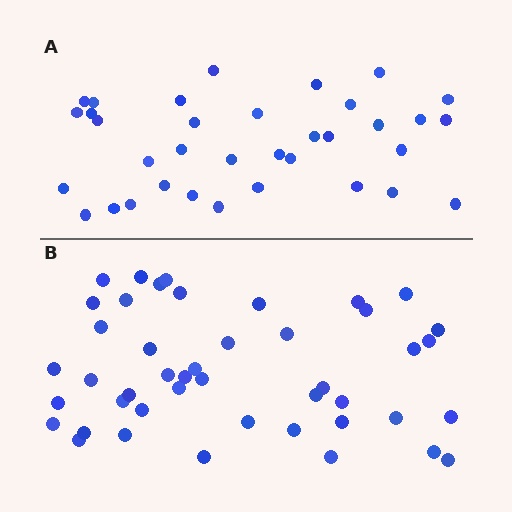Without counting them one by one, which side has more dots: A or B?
Region B (the bottom region) has more dots.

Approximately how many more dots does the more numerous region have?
Region B has roughly 10 or so more dots than region A.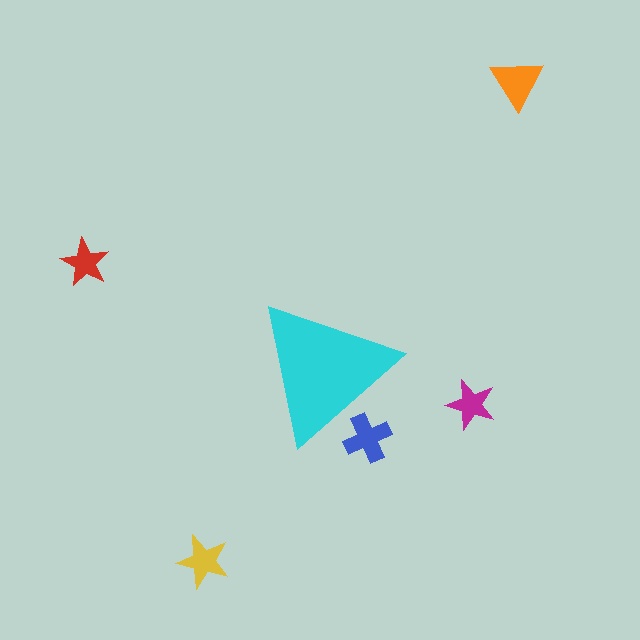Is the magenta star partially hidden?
No, the magenta star is fully visible.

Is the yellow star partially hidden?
No, the yellow star is fully visible.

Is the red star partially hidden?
No, the red star is fully visible.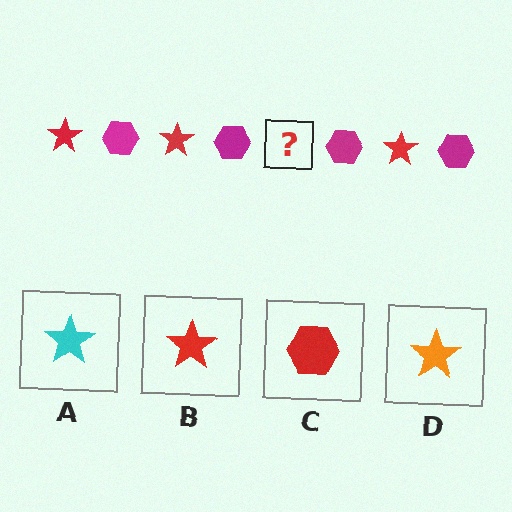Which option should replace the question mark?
Option B.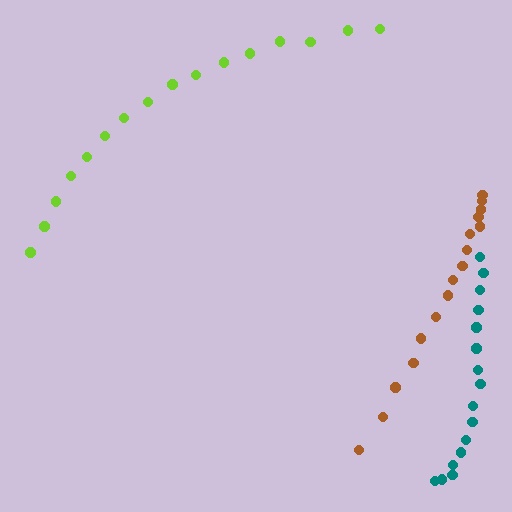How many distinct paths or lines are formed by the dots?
There are 3 distinct paths.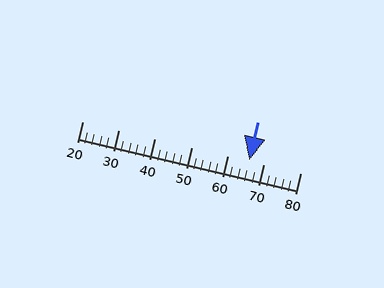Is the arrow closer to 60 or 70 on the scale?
The arrow is closer to 70.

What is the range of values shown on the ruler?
The ruler shows values from 20 to 80.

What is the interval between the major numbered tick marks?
The major tick marks are spaced 10 units apart.